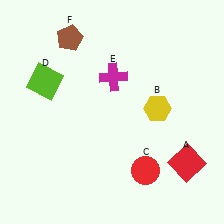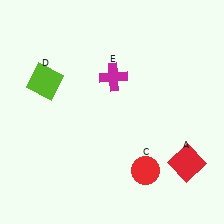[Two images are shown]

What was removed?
The brown pentagon (F), the yellow hexagon (B) were removed in Image 2.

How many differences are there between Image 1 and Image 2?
There are 2 differences between the two images.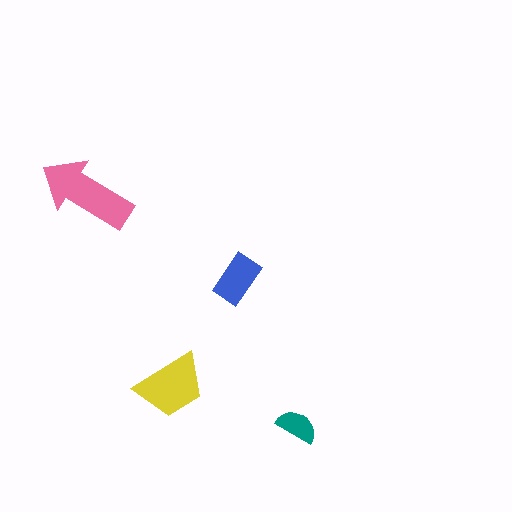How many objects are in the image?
There are 4 objects in the image.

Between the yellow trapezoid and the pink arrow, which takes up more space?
The pink arrow.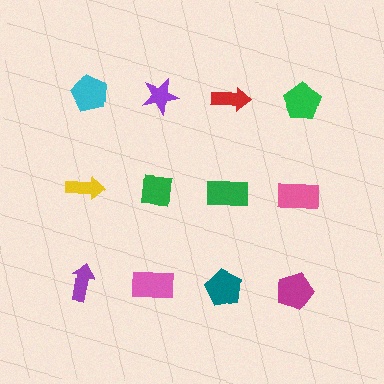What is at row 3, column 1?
A purple arrow.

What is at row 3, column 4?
A magenta pentagon.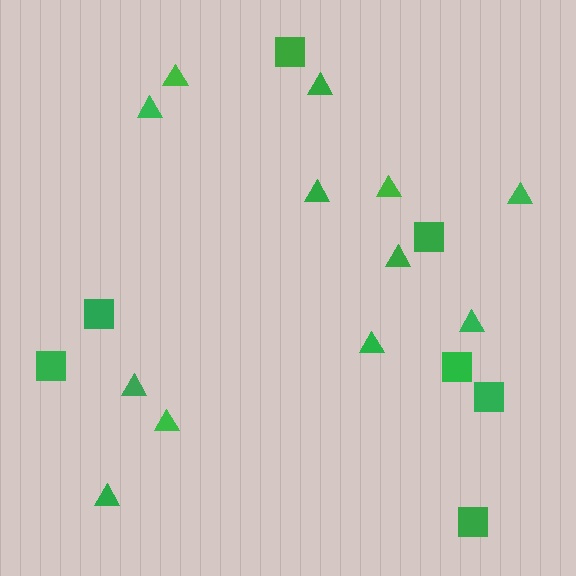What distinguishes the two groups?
There are 2 groups: one group of squares (7) and one group of triangles (12).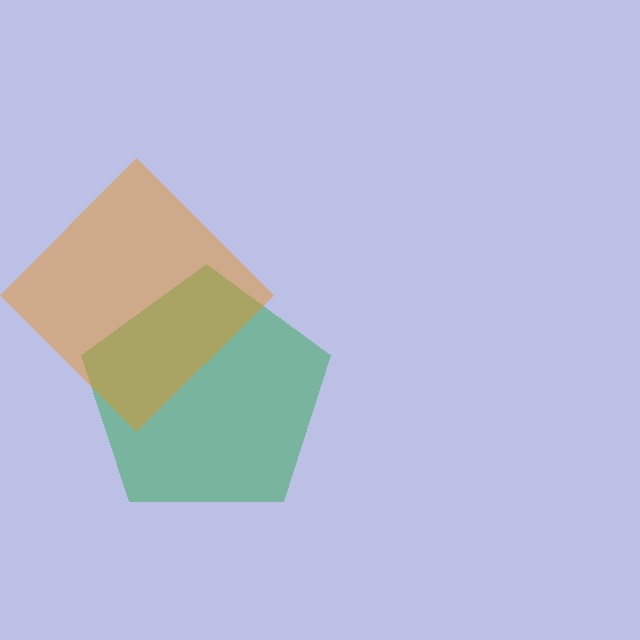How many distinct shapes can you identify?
There are 2 distinct shapes: a green pentagon, an orange diamond.